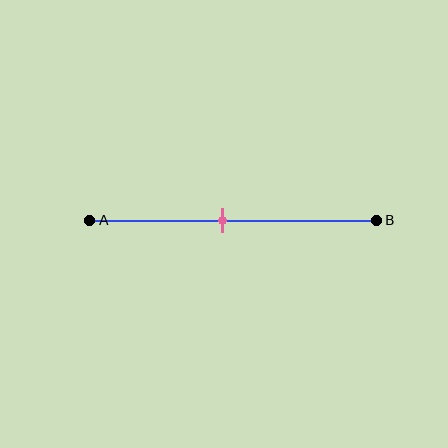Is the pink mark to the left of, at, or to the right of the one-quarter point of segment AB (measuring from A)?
The pink mark is to the right of the one-quarter point of segment AB.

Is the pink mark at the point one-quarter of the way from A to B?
No, the mark is at about 45% from A, not at the 25% one-quarter point.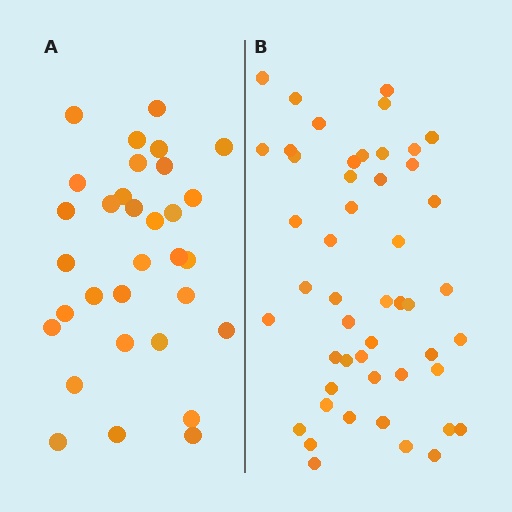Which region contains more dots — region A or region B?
Region B (the right region) has more dots.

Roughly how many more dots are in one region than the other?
Region B has approximately 15 more dots than region A.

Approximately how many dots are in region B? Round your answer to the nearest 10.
About 50 dots. (The exact count is 49, which rounds to 50.)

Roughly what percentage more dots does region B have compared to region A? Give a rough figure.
About 55% more.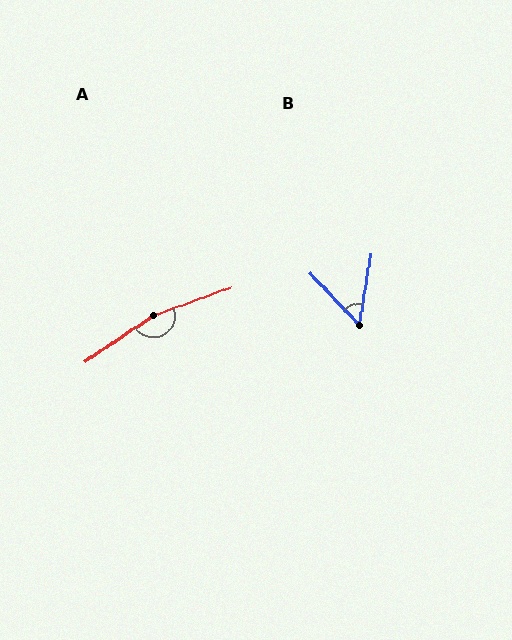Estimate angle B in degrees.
Approximately 53 degrees.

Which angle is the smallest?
B, at approximately 53 degrees.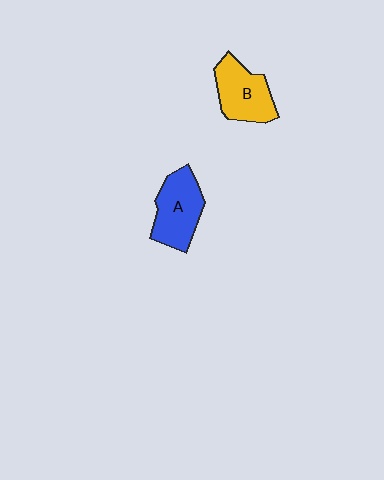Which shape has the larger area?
Shape A (blue).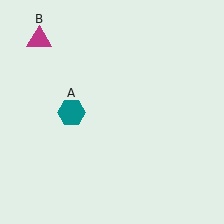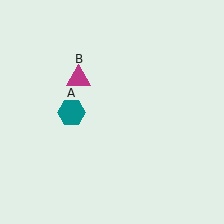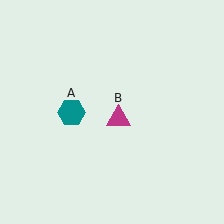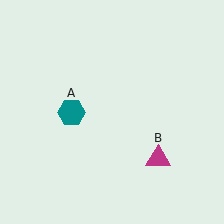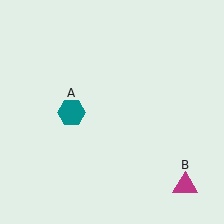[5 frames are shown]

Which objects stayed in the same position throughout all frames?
Teal hexagon (object A) remained stationary.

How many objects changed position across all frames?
1 object changed position: magenta triangle (object B).